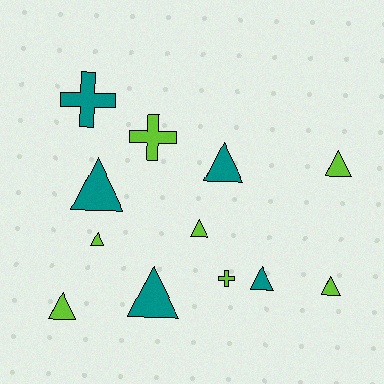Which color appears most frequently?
Lime, with 7 objects.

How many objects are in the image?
There are 12 objects.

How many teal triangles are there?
There are 4 teal triangles.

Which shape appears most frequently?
Triangle, with 9 objects.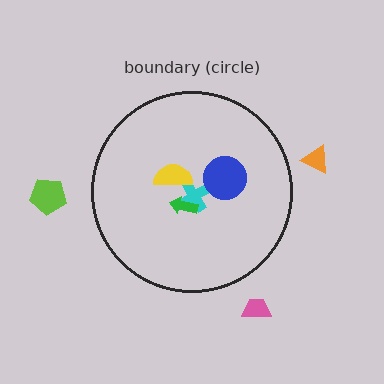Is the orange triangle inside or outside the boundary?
Outside.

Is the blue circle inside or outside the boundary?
Inside.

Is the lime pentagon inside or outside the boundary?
Outside.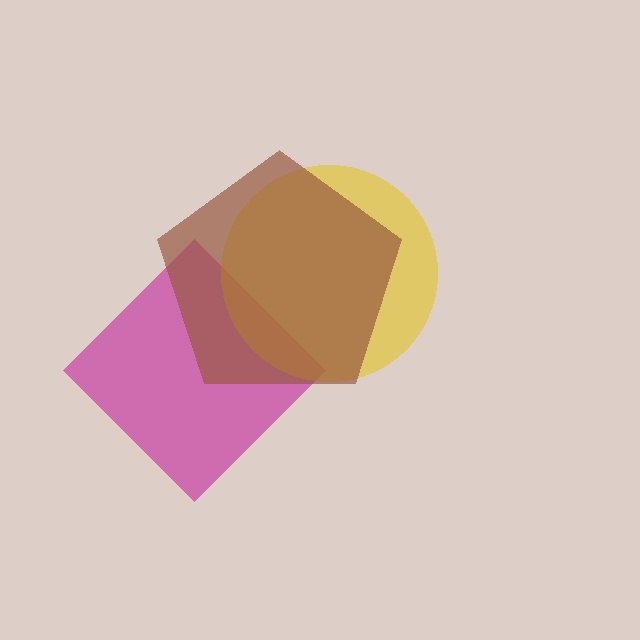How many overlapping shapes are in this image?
There are 3 overlapping shapes in the image.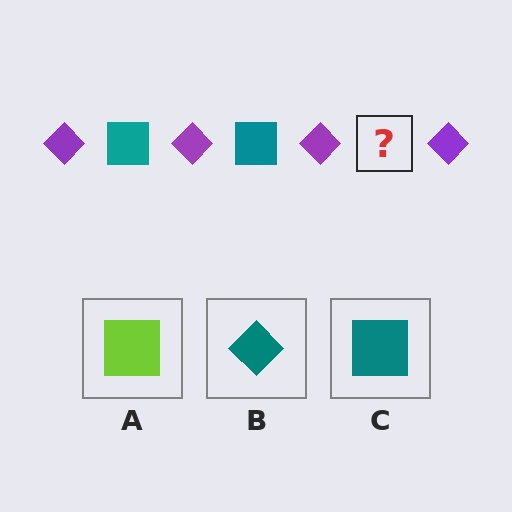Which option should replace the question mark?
Option C.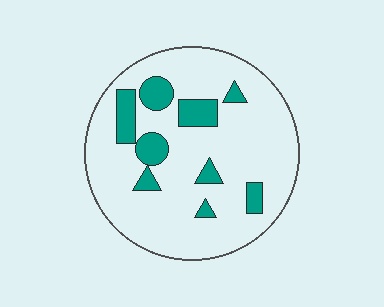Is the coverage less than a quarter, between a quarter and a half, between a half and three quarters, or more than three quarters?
Less than a quarter.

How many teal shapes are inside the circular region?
9.